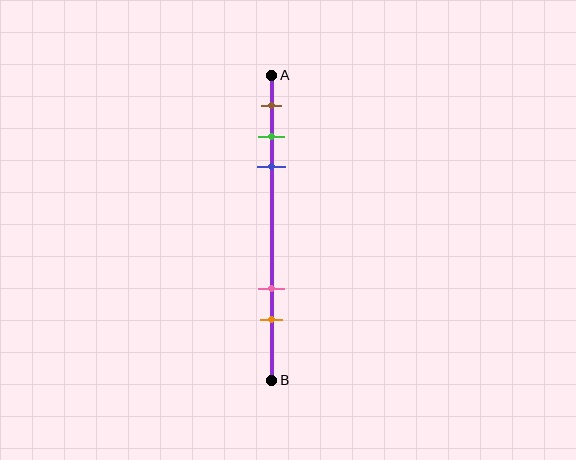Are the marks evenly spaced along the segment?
No, the marks are not evenly spaced.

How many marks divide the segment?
There are 5 marks dividing the segment.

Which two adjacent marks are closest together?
The green and blue marks are the closest adjacent pair.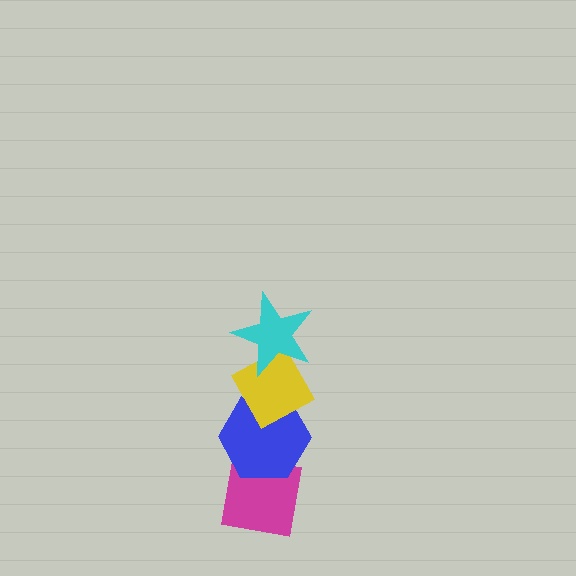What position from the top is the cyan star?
The cyan star is 1st from the top.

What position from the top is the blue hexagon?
The blue hexagon is 3rd from the top.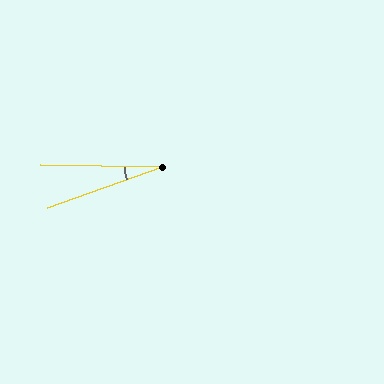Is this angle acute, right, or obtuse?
It is acute.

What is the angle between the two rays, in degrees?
Approximately 21 degrees.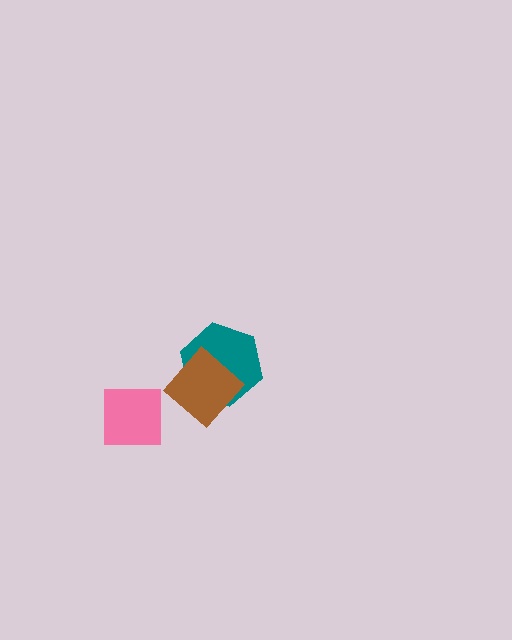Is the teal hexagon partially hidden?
Yes, it is partially covered by another shape.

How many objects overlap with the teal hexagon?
1 object overlaps with the teal hexagon.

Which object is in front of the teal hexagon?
The brown diamond is in front of the teal hexagon.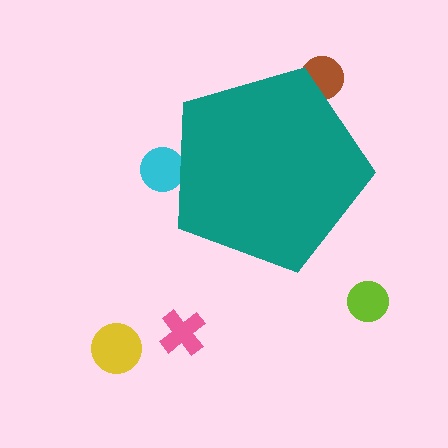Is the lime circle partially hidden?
No, the lime circle is fully visible.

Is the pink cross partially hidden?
No, the pink cross is fully visible.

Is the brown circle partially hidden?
Yes, the brown circle is partially hidden behind the teal pentagon.